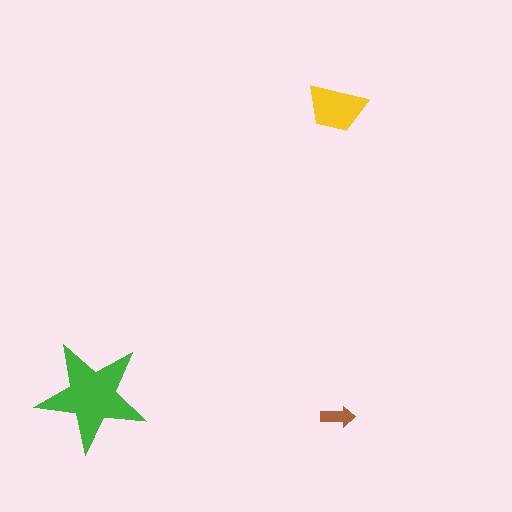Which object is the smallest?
The brown arrow.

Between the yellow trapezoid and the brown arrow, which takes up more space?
The yellow trapezoid.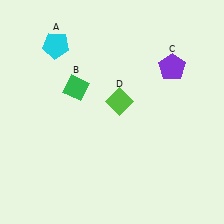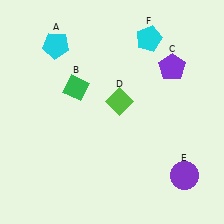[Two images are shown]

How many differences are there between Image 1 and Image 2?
There are 2 differences between the two images.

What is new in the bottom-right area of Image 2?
A purple circle (E) was added in the bottom-right area of Image 2.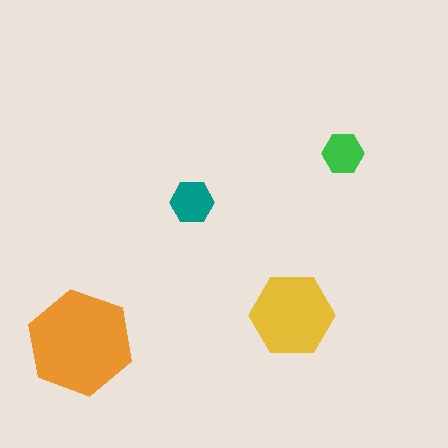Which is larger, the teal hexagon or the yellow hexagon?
The yellow one.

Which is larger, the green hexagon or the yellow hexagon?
The yellow one.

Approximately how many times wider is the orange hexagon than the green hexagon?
About 2.5 times wider.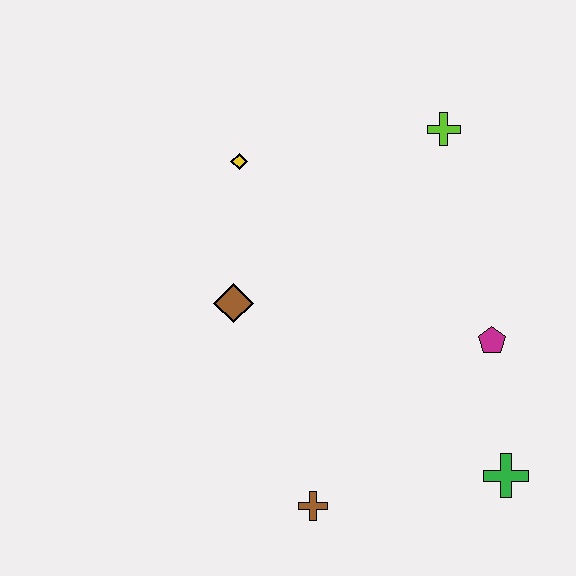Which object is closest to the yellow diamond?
The brown diamond is closest to the yellow diamond.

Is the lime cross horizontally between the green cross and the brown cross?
Yes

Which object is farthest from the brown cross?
The lime cross is farthest from the brown cross.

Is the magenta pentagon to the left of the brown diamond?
No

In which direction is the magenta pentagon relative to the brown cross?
The magenta pentagon is to the right of the brown cross.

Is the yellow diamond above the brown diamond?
Yes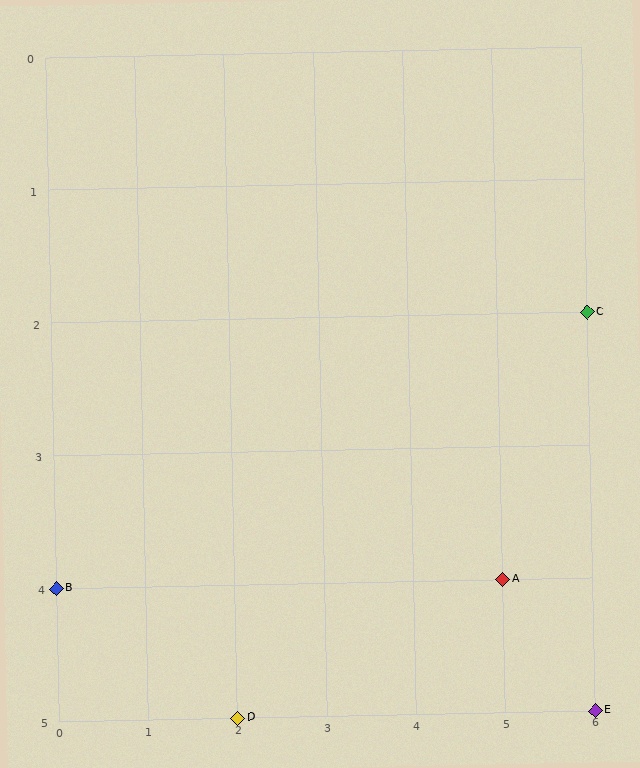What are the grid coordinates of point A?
Point A is at grid coordinates (5, 4).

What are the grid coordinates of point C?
Point C is at grid coordinates (6, 2).